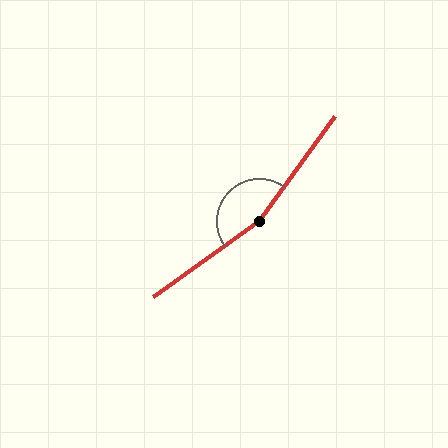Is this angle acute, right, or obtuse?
It is obtuse.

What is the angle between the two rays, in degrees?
Approximately 161 degrees.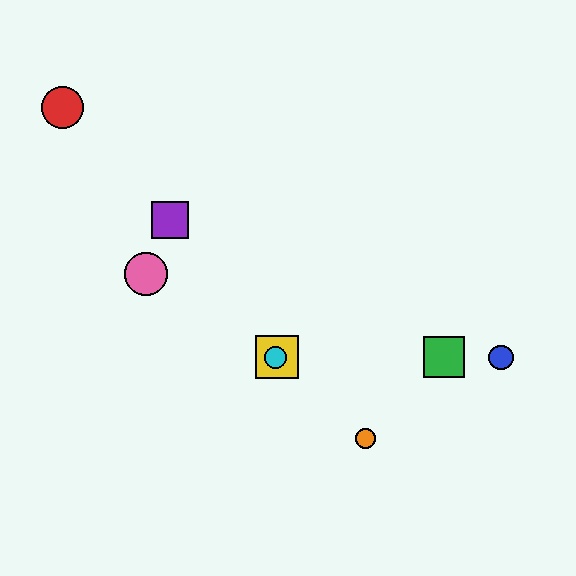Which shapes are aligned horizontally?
The blue circle, the green square, the yellow square, the cyan circle are aligned horizontally.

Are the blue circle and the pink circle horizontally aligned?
No, the blue circle is at y≈357 and the pink circle is at y≈274.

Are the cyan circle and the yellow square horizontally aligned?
Yes, both are at y≈357.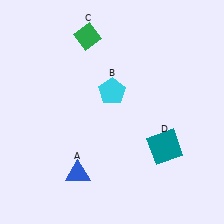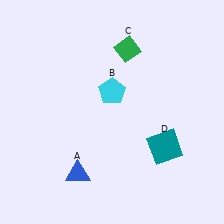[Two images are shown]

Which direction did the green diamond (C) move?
The green diamond (C) moved right.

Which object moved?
The green diamond (C) moved right.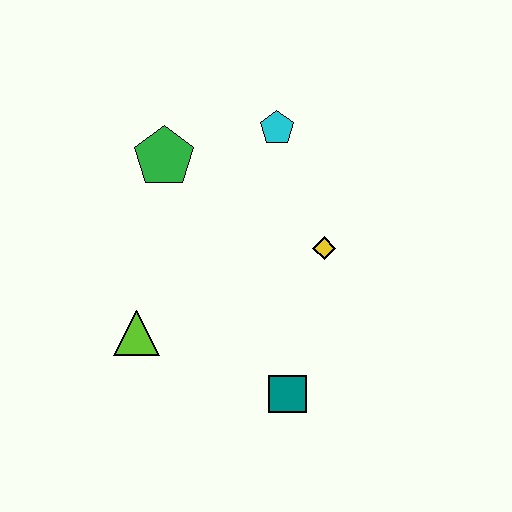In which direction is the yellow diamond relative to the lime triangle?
The yellow diamond is to the right of the lime triangle.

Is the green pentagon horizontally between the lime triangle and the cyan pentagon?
Yes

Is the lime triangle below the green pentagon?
Yes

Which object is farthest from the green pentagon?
The teal square is farthest from the green pentagon.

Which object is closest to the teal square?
The yellow diamond is closest to the teal square.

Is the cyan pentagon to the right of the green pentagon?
Yes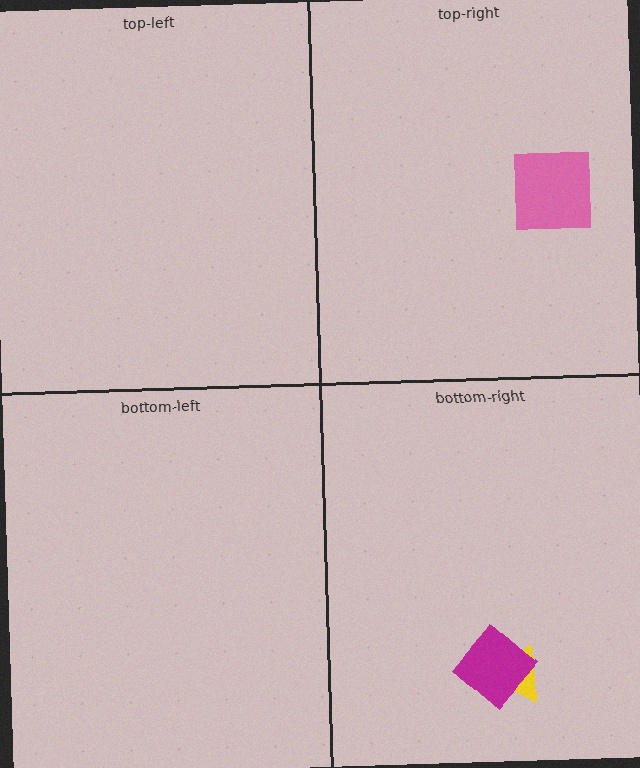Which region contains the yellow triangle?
The bottom-right region.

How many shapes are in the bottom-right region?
2.